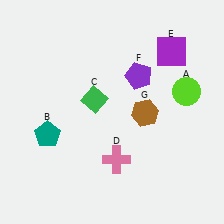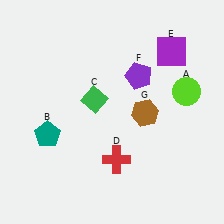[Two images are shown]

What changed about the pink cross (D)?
In Image 1, D is pink. In Image 2, it changed to red.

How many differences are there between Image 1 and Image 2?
There is 1 difference between the two images.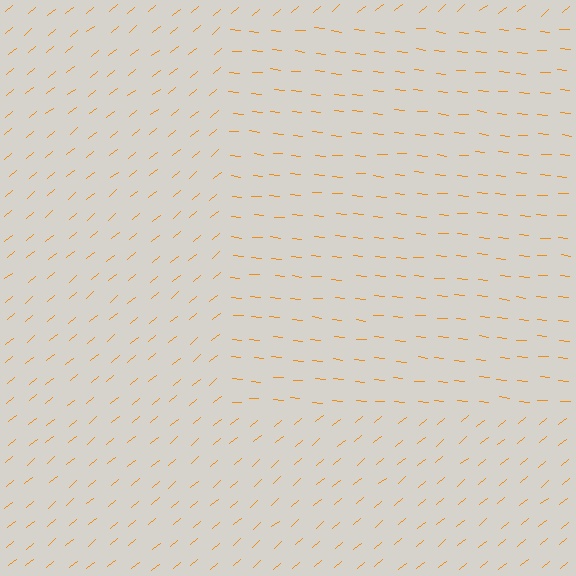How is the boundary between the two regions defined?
The boundary is defined purely by a change in line orientation (approximately 45 degrees difference). All lines are the same color and thickness.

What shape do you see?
I see a rectangle.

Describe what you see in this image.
The image is filled with small orange line segments. A rectangle region in the image has lines oriented differently from the surrounding lines, creating a visible texture boundary.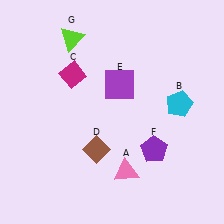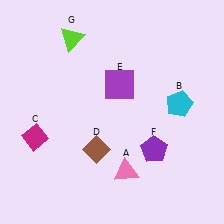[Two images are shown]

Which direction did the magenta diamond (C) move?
The magenta diamond (C) moved down.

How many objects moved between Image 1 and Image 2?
1 object moved between the two images.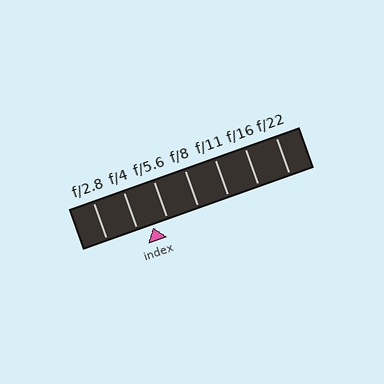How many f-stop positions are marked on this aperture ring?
There are 7 f-stop positions marked.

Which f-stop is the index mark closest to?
The index mark is closest to f/4.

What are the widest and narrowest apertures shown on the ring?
The widest aperture shown is f/2.8 and the narrowest is f/22.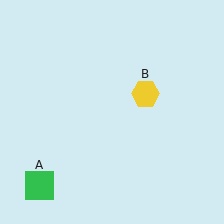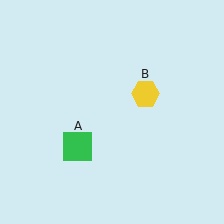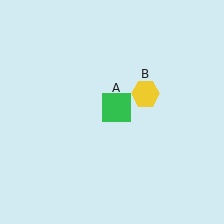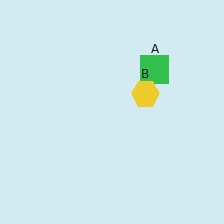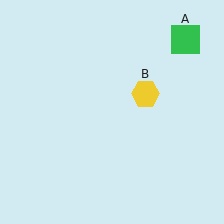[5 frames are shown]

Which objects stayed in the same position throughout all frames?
Yellow hexagon (object B) remained stationary.